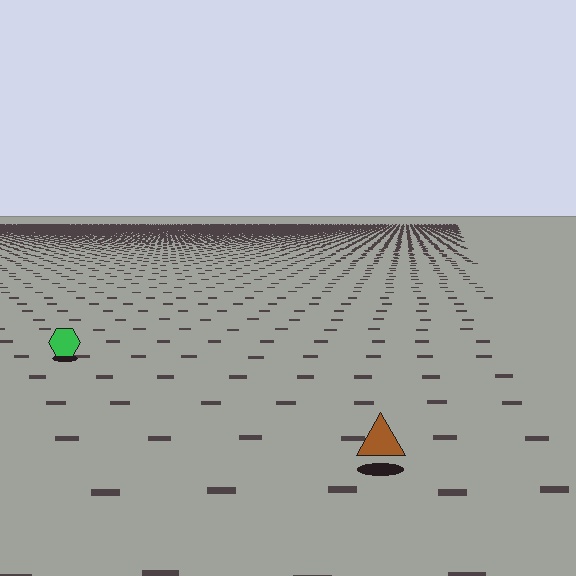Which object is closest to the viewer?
The brown triangle is closest. The texture marks near it are larger and more spread out.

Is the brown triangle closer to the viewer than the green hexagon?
Yes. The brown triangle is closer — you can tell from the texture gradient: the ground texture is coarser near it.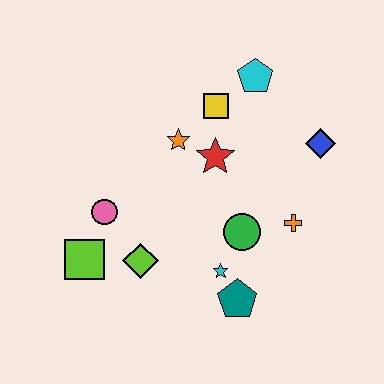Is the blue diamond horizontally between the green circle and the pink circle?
No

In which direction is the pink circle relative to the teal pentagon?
The pink circle is to the left of the teal pentagon.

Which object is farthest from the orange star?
The teal pentagon is farthest from the orange star.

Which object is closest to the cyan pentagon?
The yellow square is closest to the cyan pentagon.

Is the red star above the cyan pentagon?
No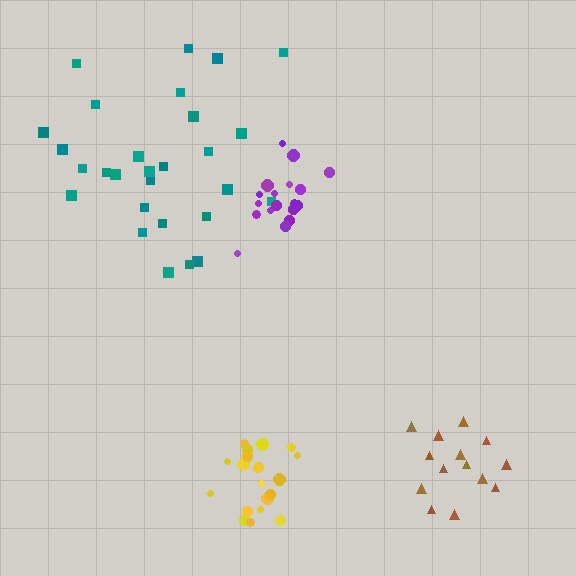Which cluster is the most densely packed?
Yellow.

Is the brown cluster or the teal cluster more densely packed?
Brown.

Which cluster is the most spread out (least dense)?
Teal.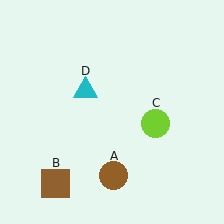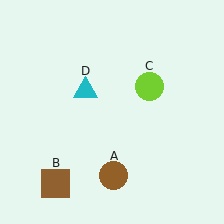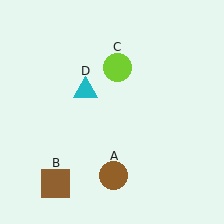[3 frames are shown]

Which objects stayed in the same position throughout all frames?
Brown circle (object A) and brown square (object B) and cyan triangle (object D) remained stationary.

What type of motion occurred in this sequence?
The lime circle (object C) rotated counterclockwise around the center of the scene.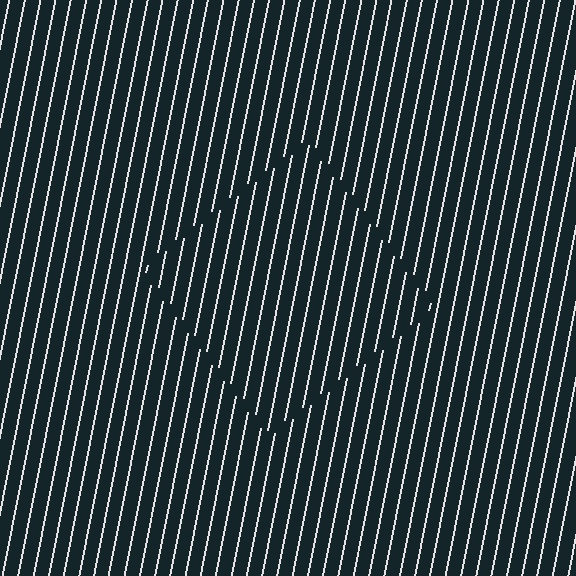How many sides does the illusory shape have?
4 sides — the line-ends trace a square.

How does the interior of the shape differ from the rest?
The interior of the shape contains the same grating, shifted by half a period — the contour is defined by the phase discontinuity where line-ends from the inner and outer gratings abut.